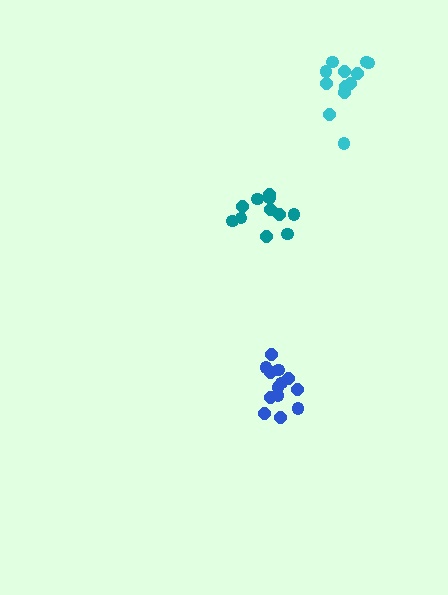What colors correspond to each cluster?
The clusters are colored: teal, cyan, blue.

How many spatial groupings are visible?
There are 3 spatial groupings.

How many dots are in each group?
Group 1: 11 dots, Group 2: 12 dots, Group 3: 13 dots (36 total).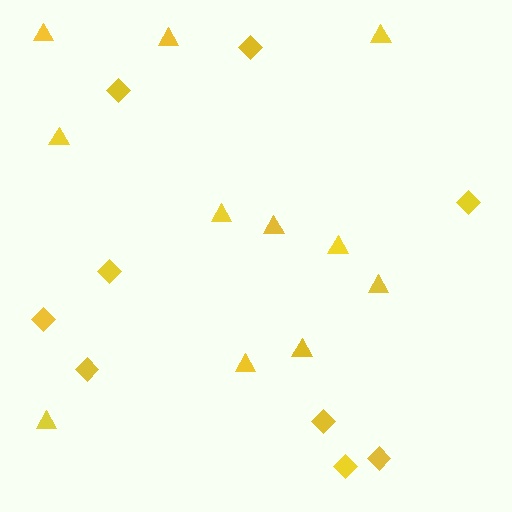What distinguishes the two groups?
There are 2 groups: one group of triangles (11) and one group of diamonds (9).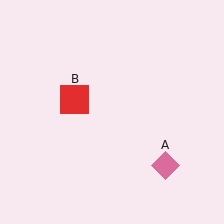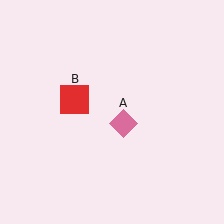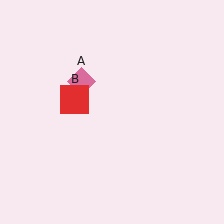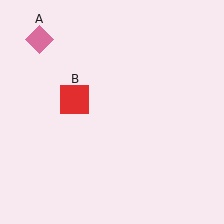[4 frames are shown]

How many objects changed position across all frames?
1 object changed position: pink diamond (object A).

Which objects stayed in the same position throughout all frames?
Red square (object B) remained stationary.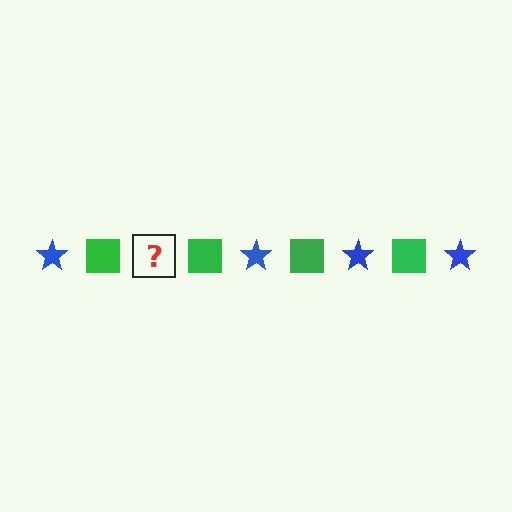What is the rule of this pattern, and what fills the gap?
The rule is that the pattern alternates between blue star and green square. The gap should be filled with a blue star.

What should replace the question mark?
The question mark should be replaced with a blue star.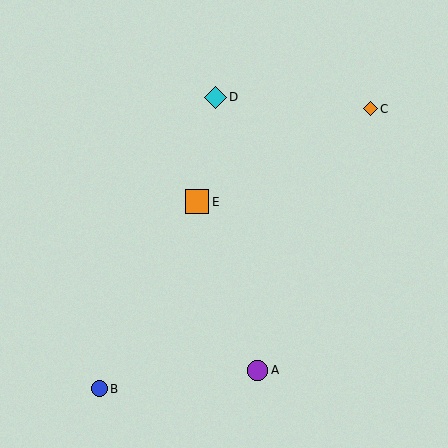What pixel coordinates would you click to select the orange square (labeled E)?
Click at (197, 202) to select the orange square E.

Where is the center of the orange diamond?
The center of the orange diamond is at (370, 109).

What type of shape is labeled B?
Shape B is a blue circle.